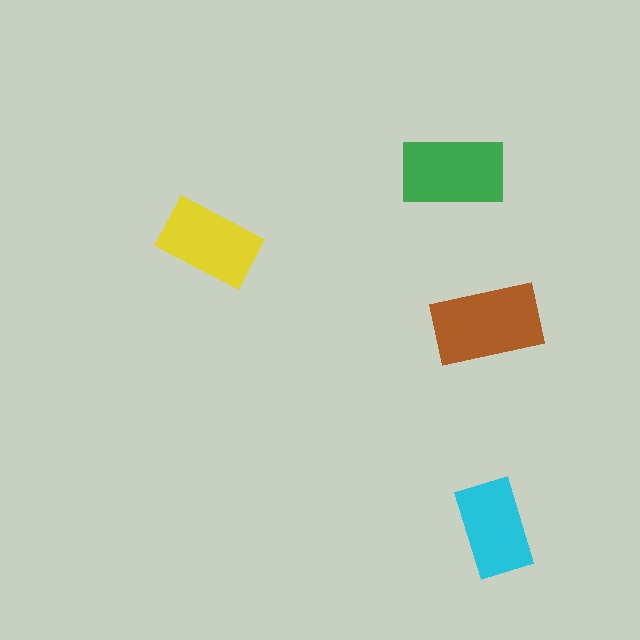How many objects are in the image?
There are 4 objects in the image.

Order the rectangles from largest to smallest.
the brown one, the green one, the yellow one, the cyan one.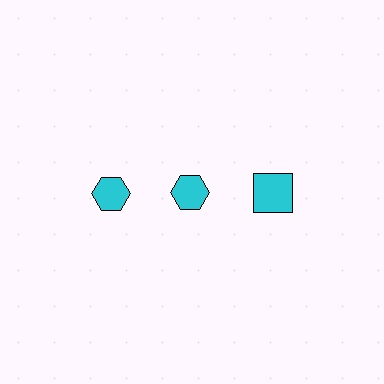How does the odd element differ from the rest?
It has a different shape: square instead of hexagon.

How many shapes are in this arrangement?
There are 3 shapes arranged in a grid pattern.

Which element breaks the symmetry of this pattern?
The cyan square in the top row, center column breaks the symmetry. All other shapes are cyan hexagons.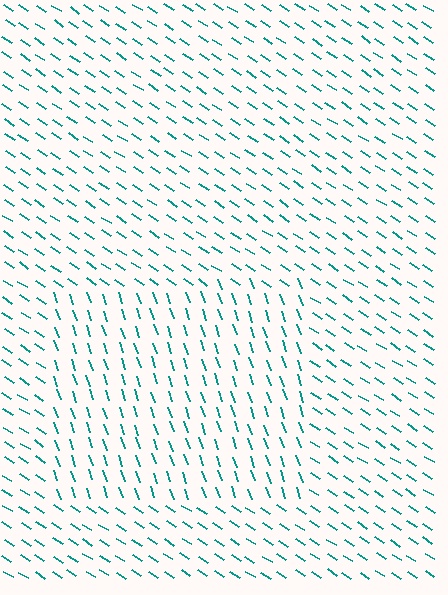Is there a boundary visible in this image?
Yes, there is a texture boundary formed by a change in line orientation.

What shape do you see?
I see a rectangle.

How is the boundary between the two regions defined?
The boundary is defined purely by a change in line orientation (approximately 39 degrees difference). All lines are the same color and thickness.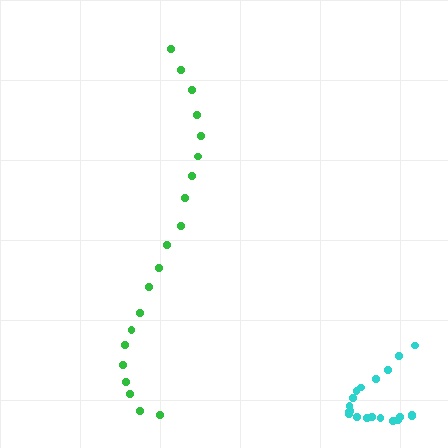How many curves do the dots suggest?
There are 2 distinct paths.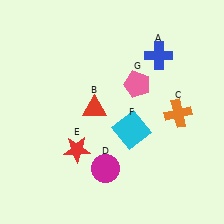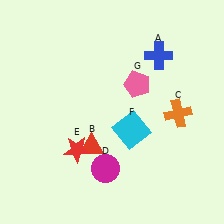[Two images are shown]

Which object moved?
The red triangle (B) moved down.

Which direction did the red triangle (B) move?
The red triangle (B) moved down.